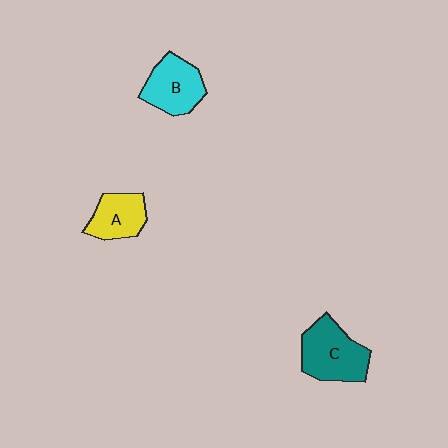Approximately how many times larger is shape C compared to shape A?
Approximately 1.4 times.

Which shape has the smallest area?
Shape A (yellow).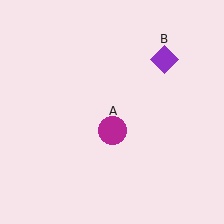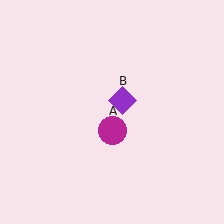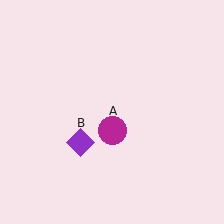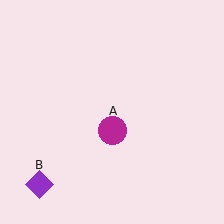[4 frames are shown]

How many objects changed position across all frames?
1 object changed position: purple diamond (object B).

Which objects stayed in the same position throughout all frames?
Magenta circle (object A) remained stationary.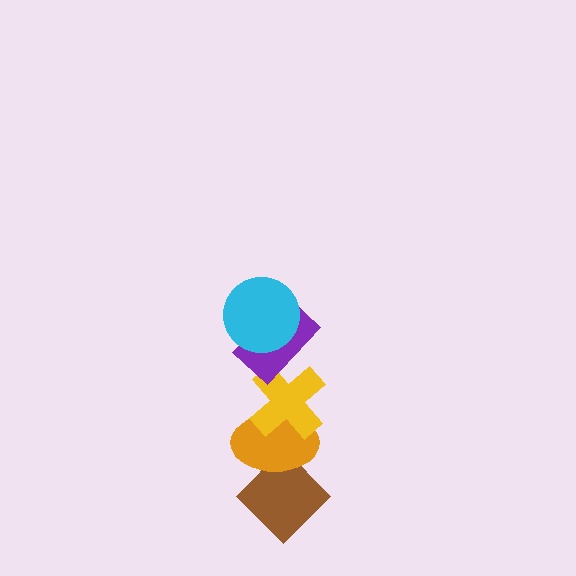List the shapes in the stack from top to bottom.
From top to bottom: the cyan circle, the purple rectangle, the yellow cross, the orange ellipse, the brown diamond.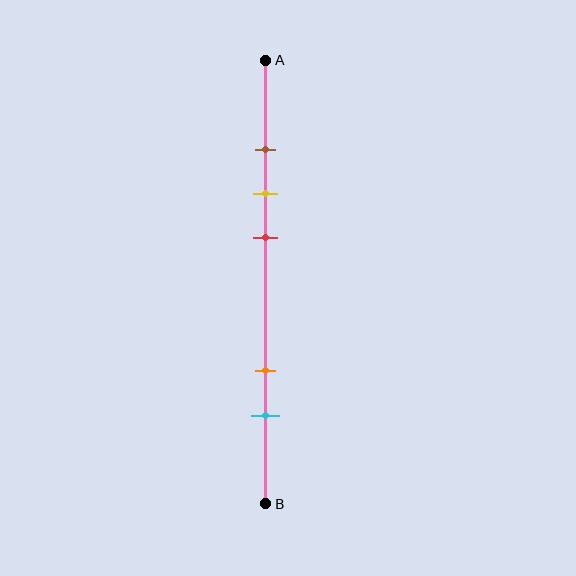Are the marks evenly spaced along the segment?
No, the marks are not evenly spaced.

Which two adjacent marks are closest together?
The brown and yellow marks are the closest adjacent pair.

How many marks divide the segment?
There are 5 marks dividing the segment.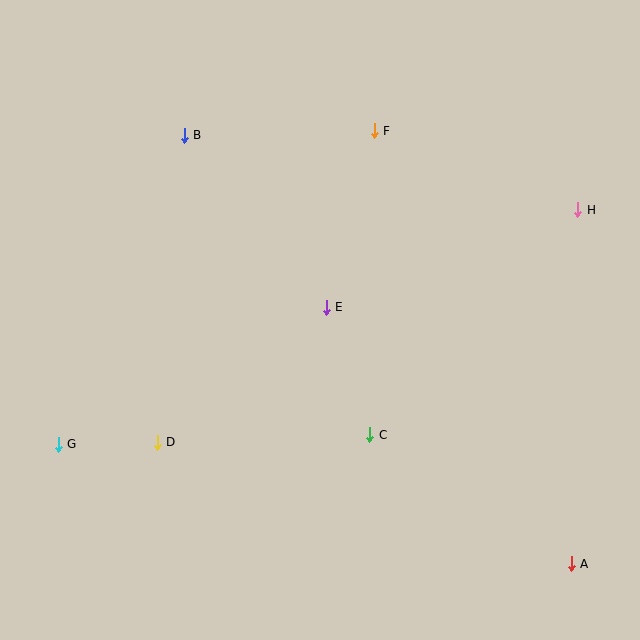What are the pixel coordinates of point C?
Point C is at (370, 435).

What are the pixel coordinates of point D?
Point D is at (157, 442).